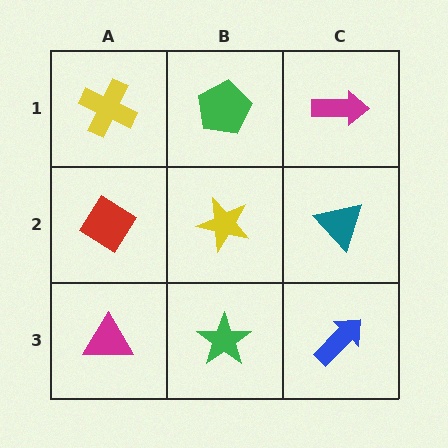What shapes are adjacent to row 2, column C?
A magenta arrow (row 1, column C), a blue arrow (row 3, column C), a yellow star (row 2, column B).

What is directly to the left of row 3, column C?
A green star.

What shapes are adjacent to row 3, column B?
A yellow star (row 2, column B), a magenta triangle (row 3, column A), a blue arrow (row 3, column C).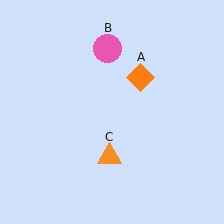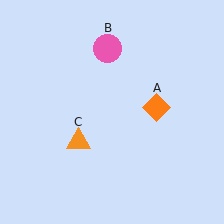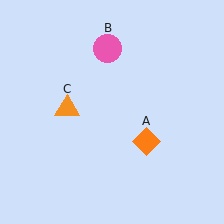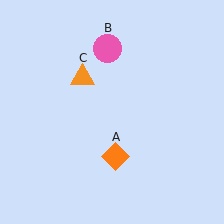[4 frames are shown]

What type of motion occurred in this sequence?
The orange diamond (object A), orange triangle (object C) rotated clockwise around the center of the scene.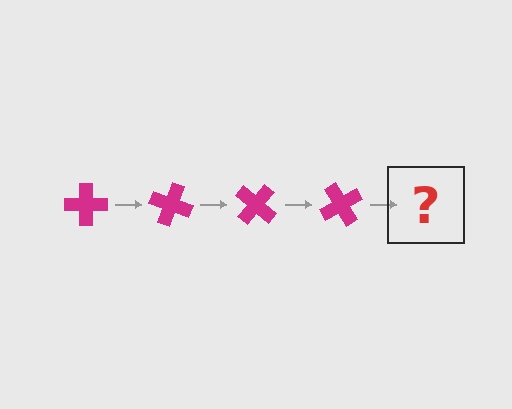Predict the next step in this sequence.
The next step is a magenta cross rotated 80 degrees.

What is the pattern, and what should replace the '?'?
The pattern is that the cross rotates 20 degrees each step. The '?' should be a magenta cross rotated 80 degrees.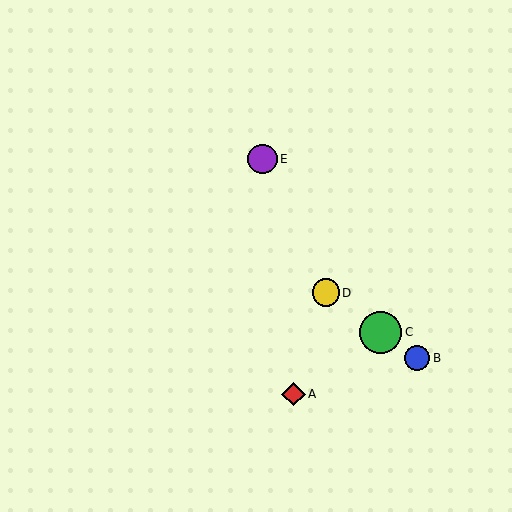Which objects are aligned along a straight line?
Objects B, C, D are aligned along a straight line.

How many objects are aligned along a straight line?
3 objects (B, C, D) are aligned along a straight line.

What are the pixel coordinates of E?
Object E is at (263, 159).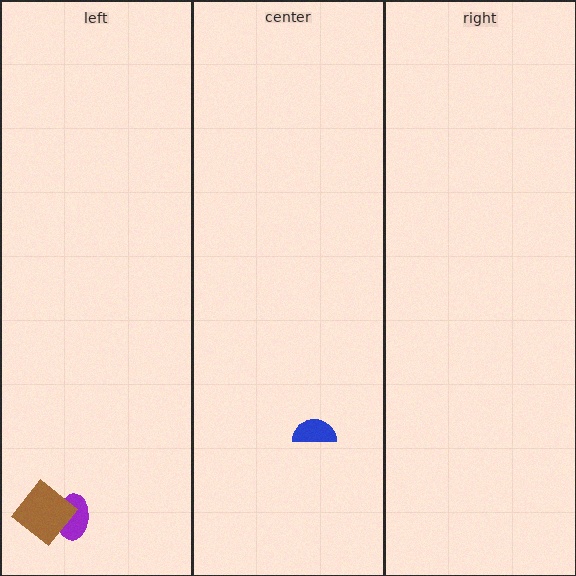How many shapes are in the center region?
1.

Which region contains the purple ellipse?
The left region.